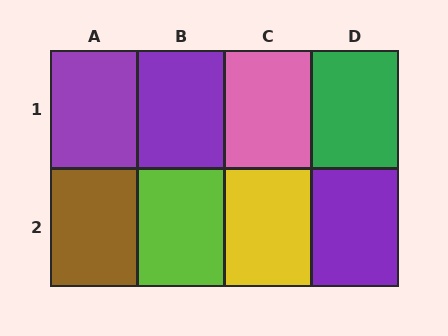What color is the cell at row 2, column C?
Yellow.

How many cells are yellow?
1 cell is yellow.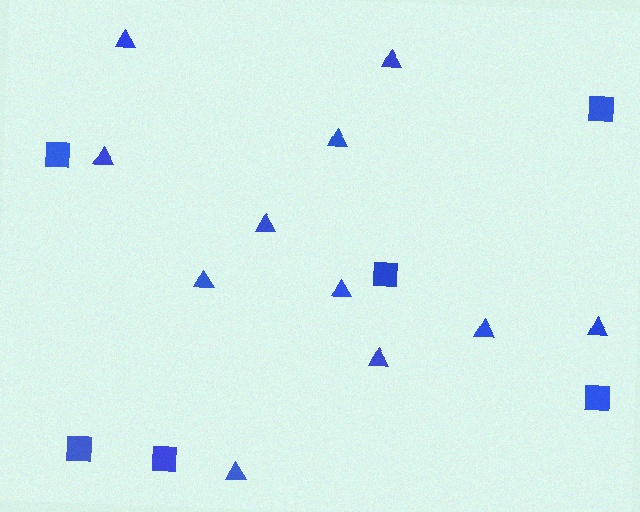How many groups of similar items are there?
There are 2 groups: one group of squares (6) and one group of triangles (11).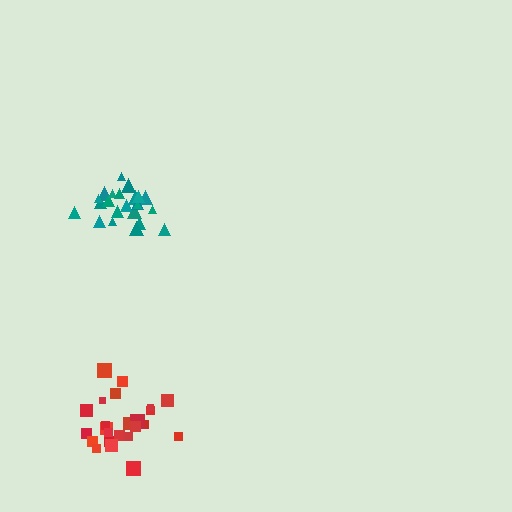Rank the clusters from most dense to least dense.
red, teal.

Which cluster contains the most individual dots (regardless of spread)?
Red (26).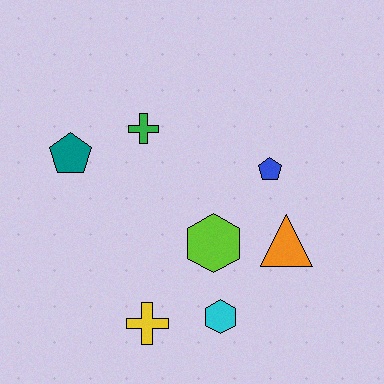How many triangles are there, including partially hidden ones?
There is 1 triangle.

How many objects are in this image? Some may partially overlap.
There are 7 objects.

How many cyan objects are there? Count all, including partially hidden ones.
There is 1 cyan object.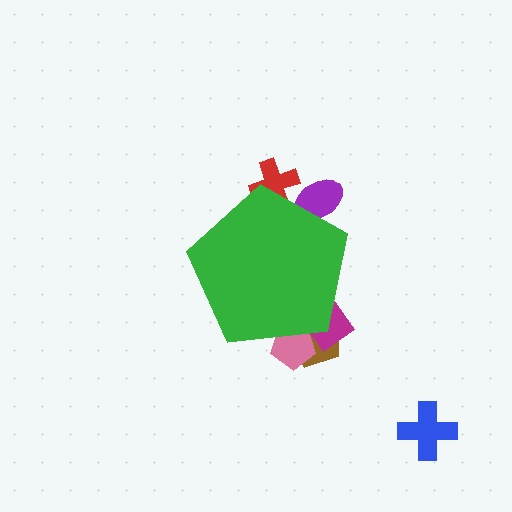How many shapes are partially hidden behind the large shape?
5 shapes are partially hidden.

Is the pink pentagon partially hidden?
Yes, the pink pentagon is partially hidden behind the green pentagon.